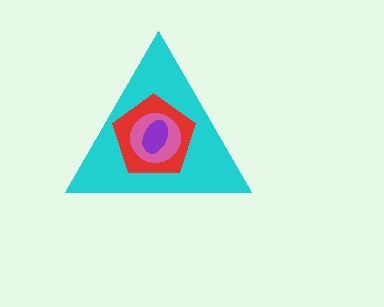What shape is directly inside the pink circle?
The purple ellipse.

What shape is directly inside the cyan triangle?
The red pentagon.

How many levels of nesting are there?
4.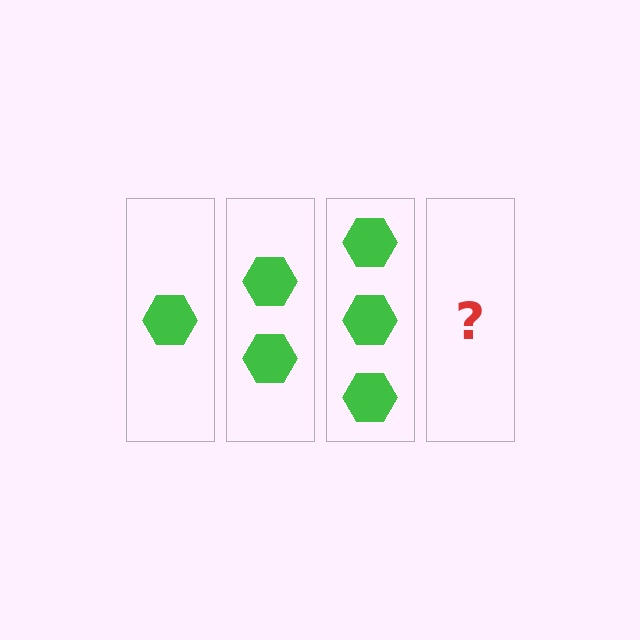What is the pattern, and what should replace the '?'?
The pattern is that each step adds one more hexagon. The '?' should be 4 hexagons.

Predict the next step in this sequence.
The next step is 4 hexagons.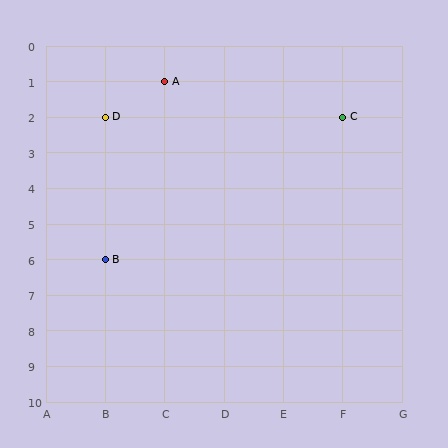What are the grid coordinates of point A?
Point A is at grid coordinates (C, 1).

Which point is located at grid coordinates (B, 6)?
Point B is at (B, 6).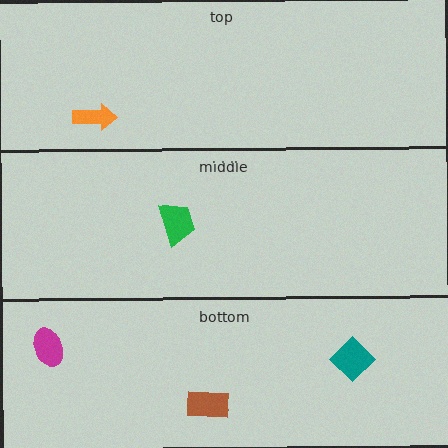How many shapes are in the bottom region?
3.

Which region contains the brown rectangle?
The bottom region.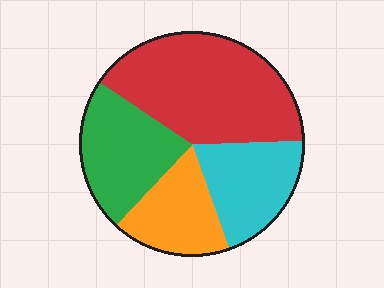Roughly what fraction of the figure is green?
Green covers roughly 25% of the figure.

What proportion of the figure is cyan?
Cyan covers around 20% of the figure.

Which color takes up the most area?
Red, at roughly 40%.